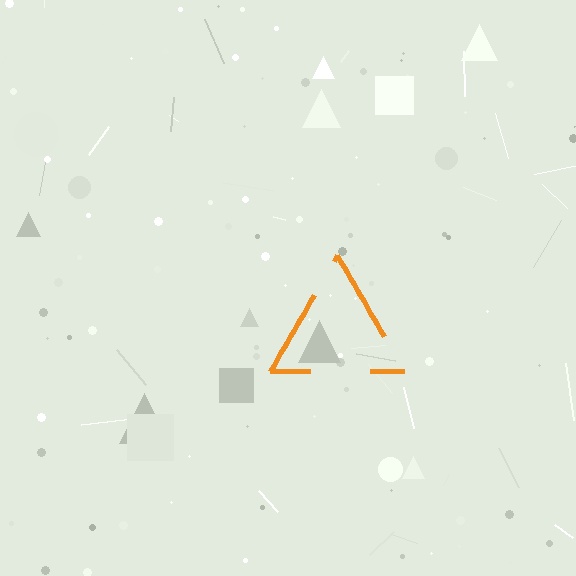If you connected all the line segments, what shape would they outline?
They would outline a triangle.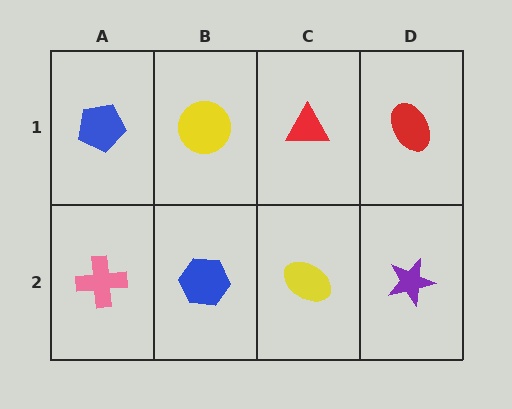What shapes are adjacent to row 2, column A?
A blue pentagon (row 1, column A), a blue hexagon (row 2, column B).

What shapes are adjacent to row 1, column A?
A pink cross (row 2, column A), a yellow circle (row 1, column B).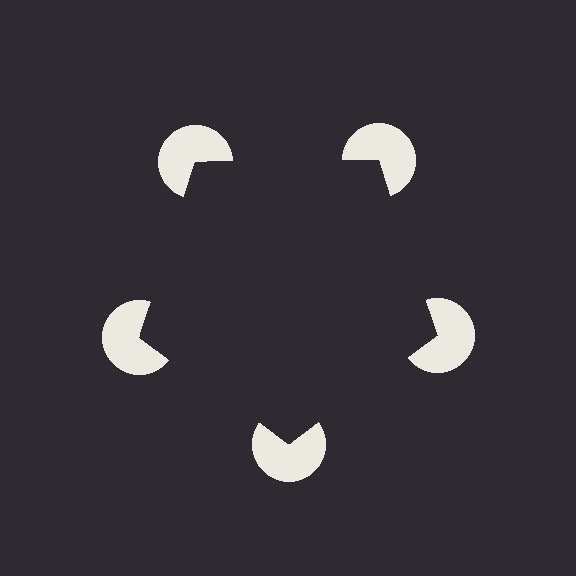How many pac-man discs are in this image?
There are 5 — one at each vertex of the illusory pentagon.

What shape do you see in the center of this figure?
An illusory pentagon — its edges are inferred from the aligned wedge cuts in the pac-man discs, not physically drawn.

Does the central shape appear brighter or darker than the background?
It typically appears slightly darker than the background, even though no actual brightness change is drawn.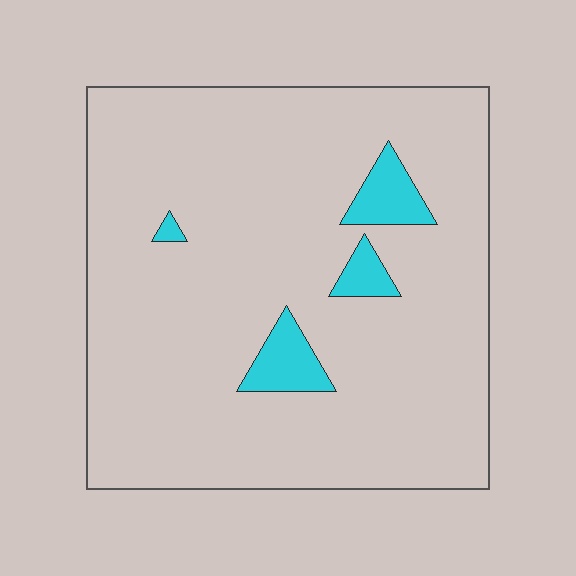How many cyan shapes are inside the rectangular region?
4.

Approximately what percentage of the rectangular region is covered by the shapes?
Approximately 5%.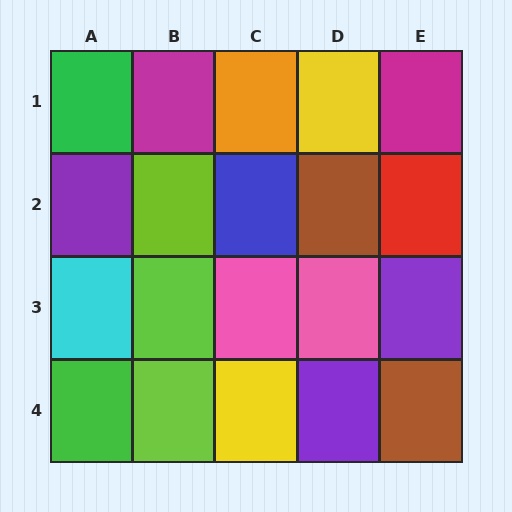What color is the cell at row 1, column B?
Magenta.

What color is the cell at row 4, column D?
Purple.